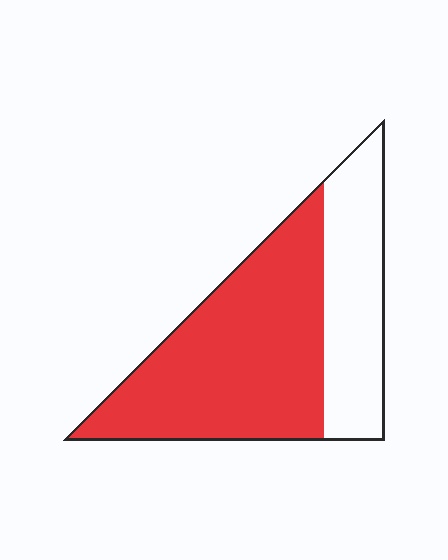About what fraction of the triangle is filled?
About two thirds (2/3).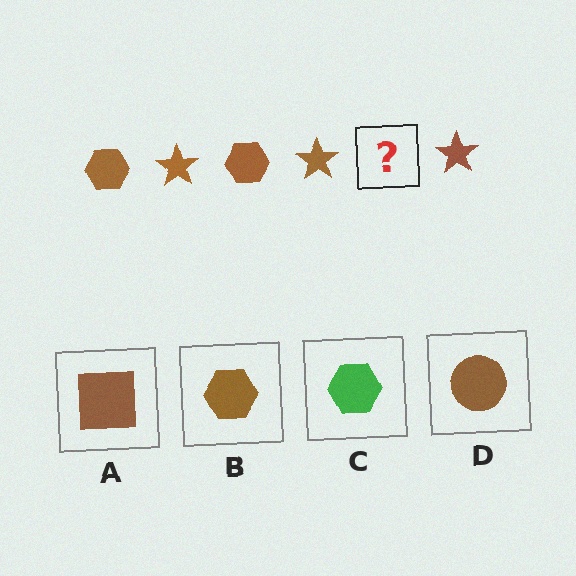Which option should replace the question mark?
Option B.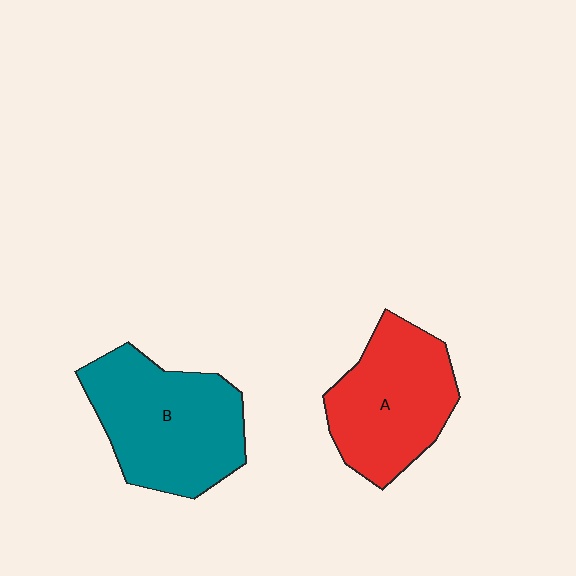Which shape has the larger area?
Shape B (teal).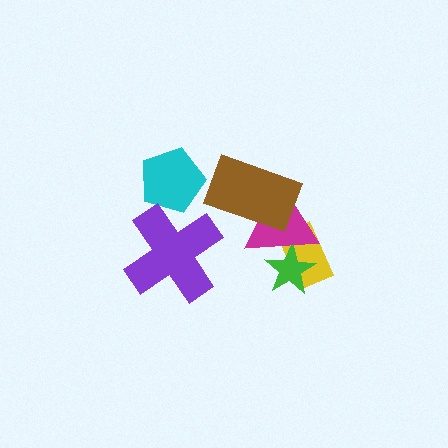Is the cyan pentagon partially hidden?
Yes, it is partially covered by another shape.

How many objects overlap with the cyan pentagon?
1 object overlaps with the cyan pentagon.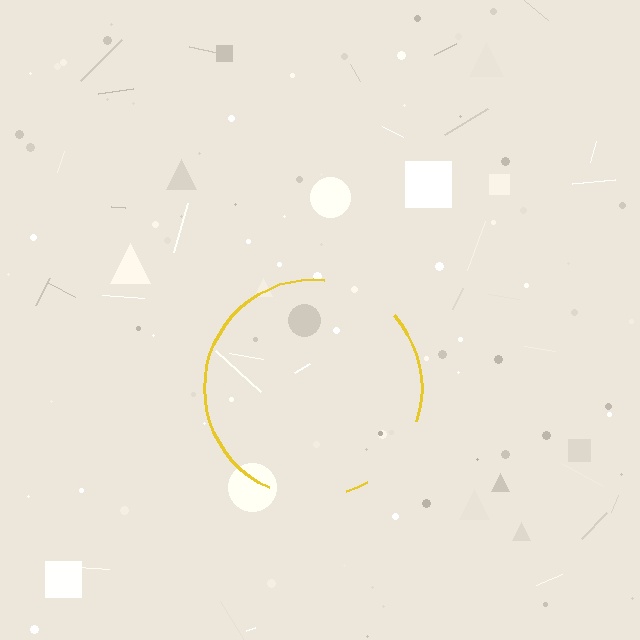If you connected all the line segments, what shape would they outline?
They would outline a circle.